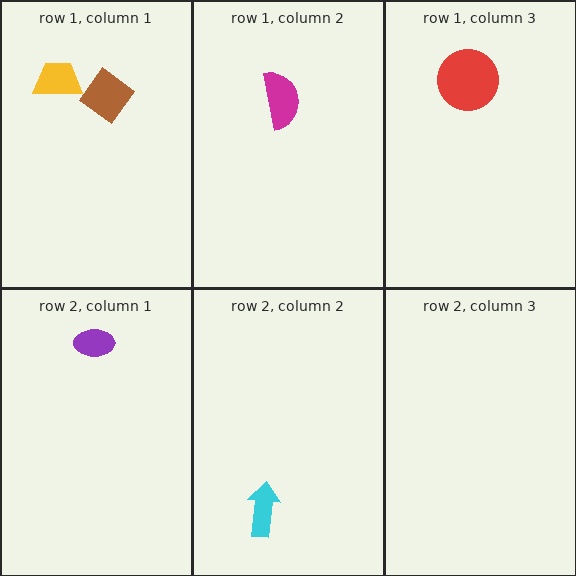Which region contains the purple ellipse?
The row 2, column 1 region.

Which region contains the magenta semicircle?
The row 1, column 2 region.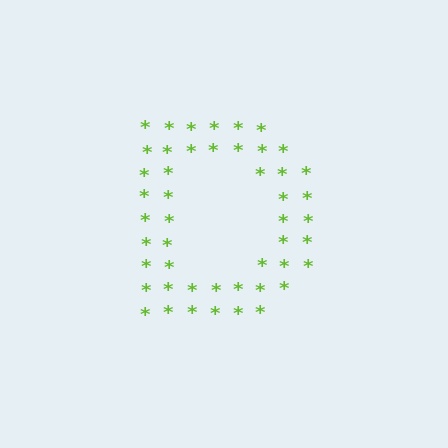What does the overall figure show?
The overall figure shows the letter D.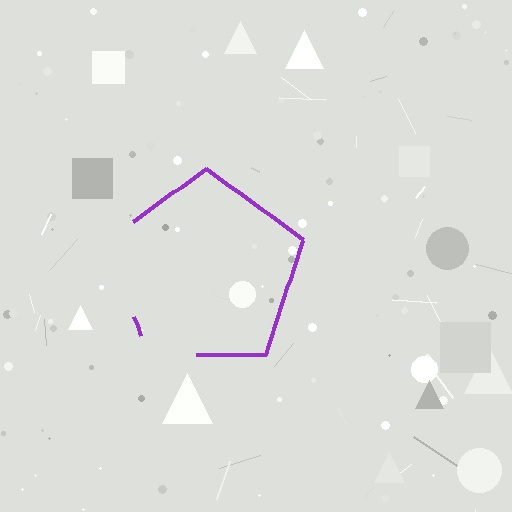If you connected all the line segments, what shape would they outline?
They would outline a pentagon.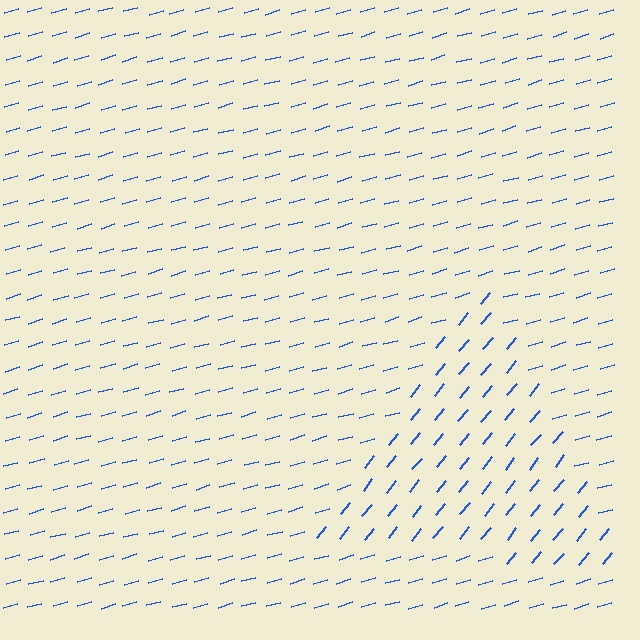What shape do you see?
I see a triangle.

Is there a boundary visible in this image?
Yes, there is a texture boundary formed by a change in line orientation.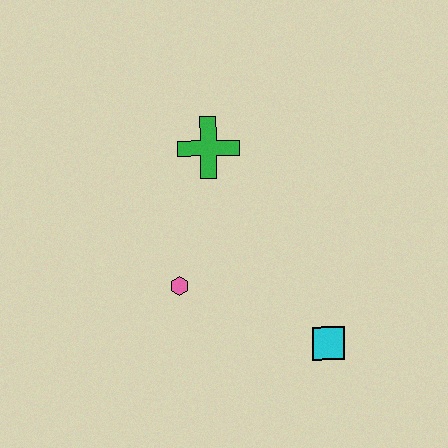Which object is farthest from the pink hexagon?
The cyan square is farthest from the pink hexagon.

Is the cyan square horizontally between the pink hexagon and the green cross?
No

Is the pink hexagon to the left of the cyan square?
Yes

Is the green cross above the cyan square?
Yes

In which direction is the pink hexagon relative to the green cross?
The pink hexagon is below the green cross.